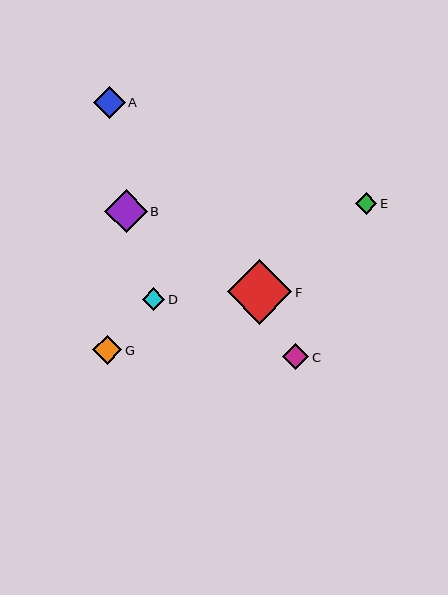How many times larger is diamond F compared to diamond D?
Diamond F is approximately 2.9 times the size of diamond D.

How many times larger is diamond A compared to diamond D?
Diamond A is approximately 1.4 times the size of diamond D.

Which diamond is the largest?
Diamond F is the largest with a size of approximately 65 pixels.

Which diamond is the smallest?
Diamond E is the smallest with a size of approximately 22 pixels.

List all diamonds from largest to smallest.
From largest to smallest: F, B, A, G, C, D, E.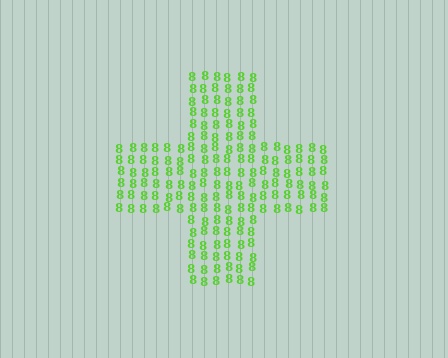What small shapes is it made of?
It is made of small digit 8's.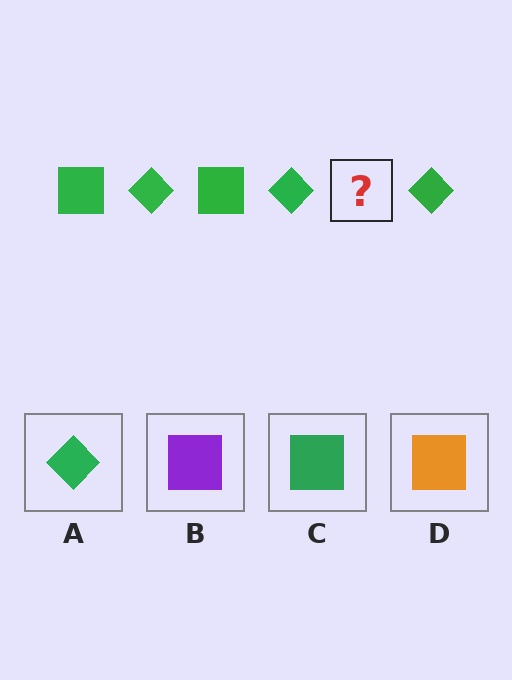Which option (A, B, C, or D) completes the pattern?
C.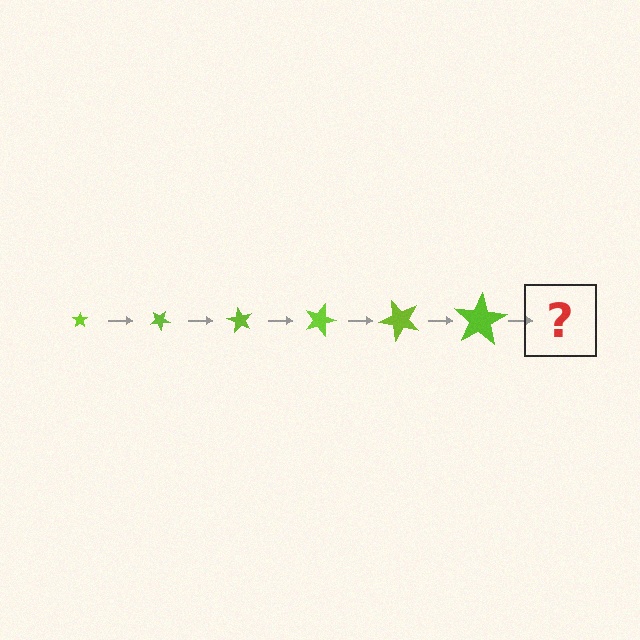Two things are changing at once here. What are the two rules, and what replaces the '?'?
The two rules are that the star grows larger each step and it rotates 30 degrees each step. The '?' should be a star, larger than the previous one and rotated 180 degrees from the start.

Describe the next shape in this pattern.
It should be a star, larger than the previous one and rotated 180 degrees from the start.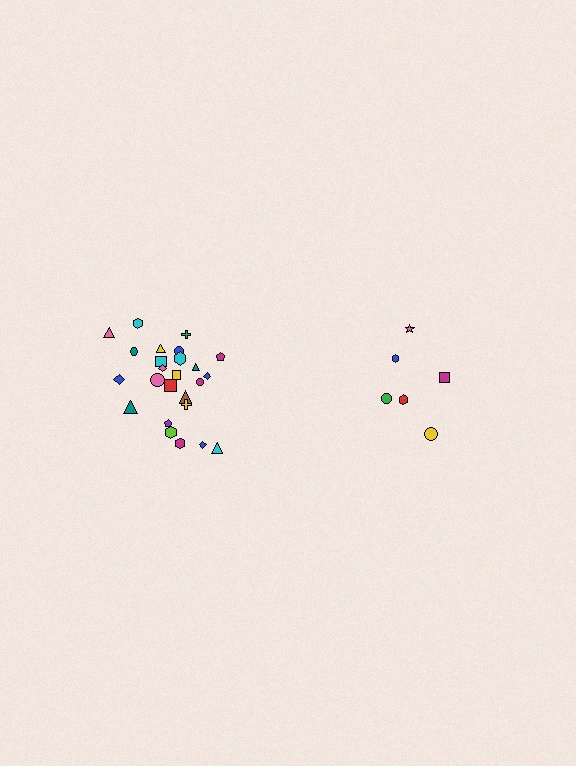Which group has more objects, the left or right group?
The left group.